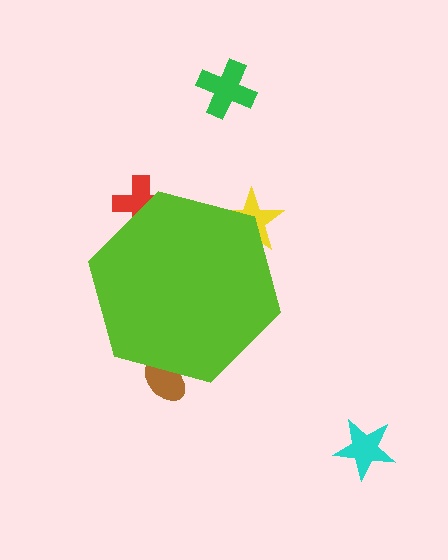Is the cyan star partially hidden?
No, the cyan star is fully visible.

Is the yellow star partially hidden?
Yes, the yellow star is partially hidden behind the lime hexagon.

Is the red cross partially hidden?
Yes, the red cross is partially hidden behind the lime hexagon.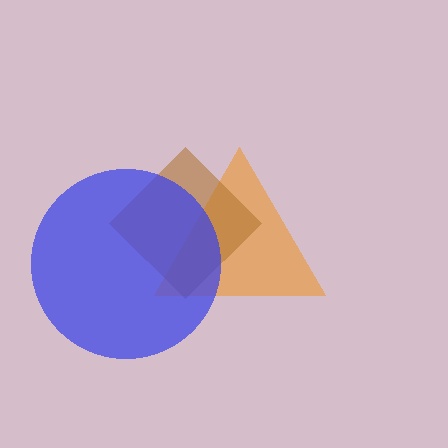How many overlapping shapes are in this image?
There are 3 overlapping shapes in the image.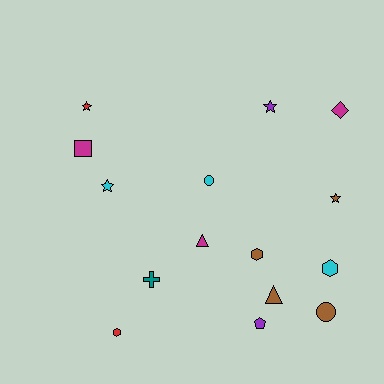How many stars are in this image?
There are 4 stars.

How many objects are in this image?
There are 15 objects.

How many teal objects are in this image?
There is 1 teal object.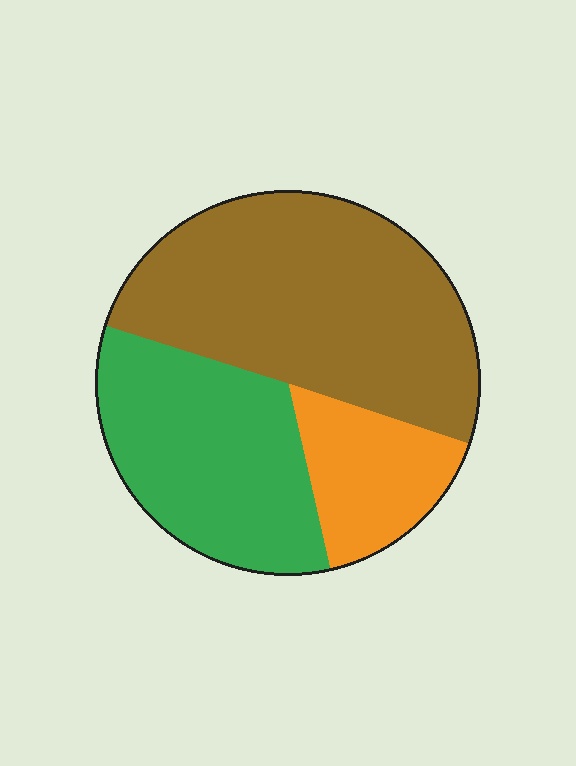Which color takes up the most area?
Brown, at roughly 50%.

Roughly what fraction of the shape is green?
Green takes up about one third (1/3) of the shape.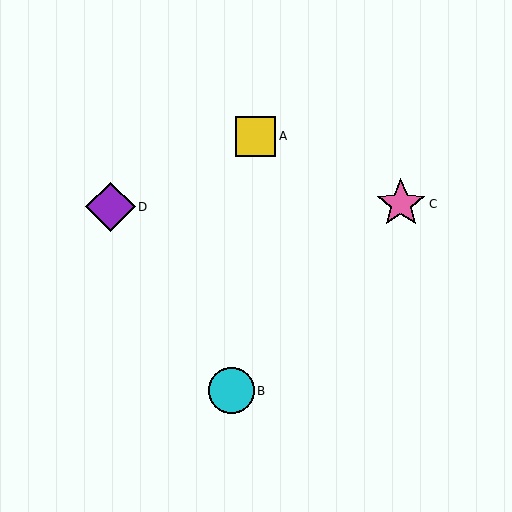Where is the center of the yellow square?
The center of the yellow square is at (255, 136).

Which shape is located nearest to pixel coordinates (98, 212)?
The purple diamond (labeled D) at (111, 207) is nearest to that location.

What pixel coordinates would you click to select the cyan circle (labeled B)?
Click at (231, 391) to select the cyan circle B.